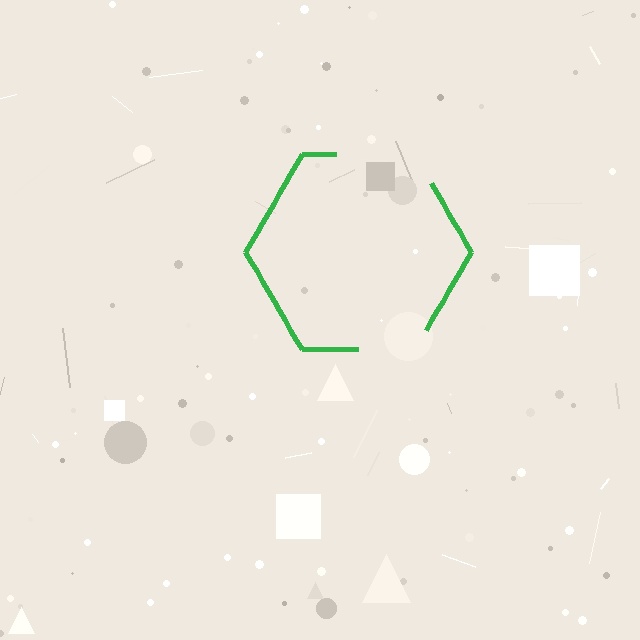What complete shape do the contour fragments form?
The contour fragments form a hexagon.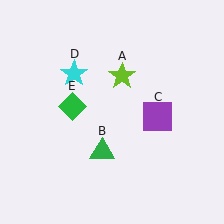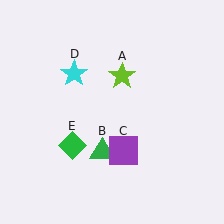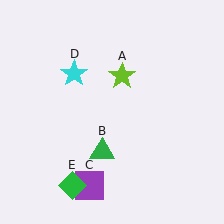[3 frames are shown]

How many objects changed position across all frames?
2 objects changed position: purple square (object C), green diamond (object E).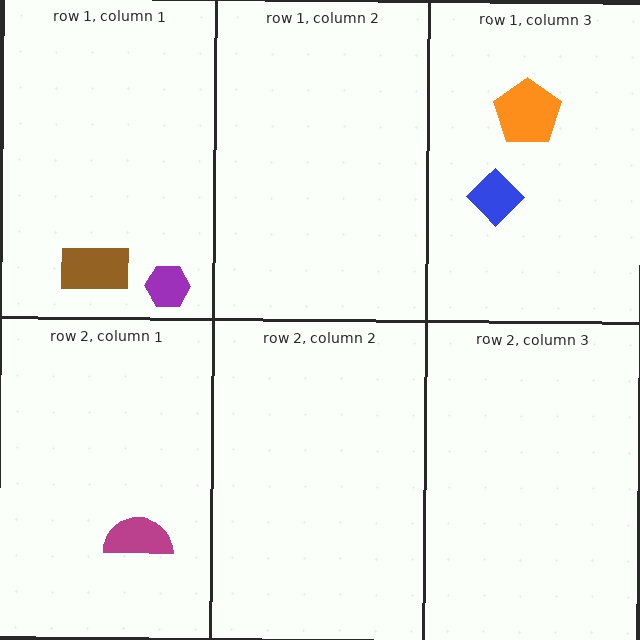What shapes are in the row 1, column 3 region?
The blue diamond, the orange pentagon.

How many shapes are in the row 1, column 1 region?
2.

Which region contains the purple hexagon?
The row 1, column 1 region.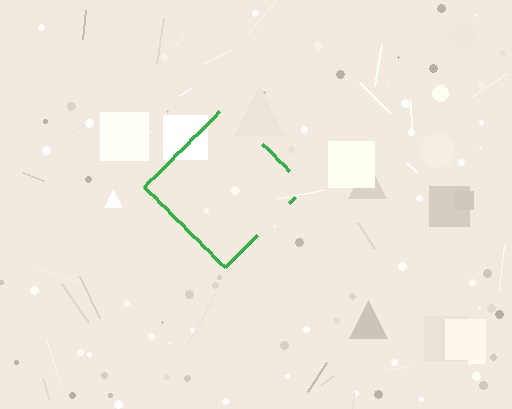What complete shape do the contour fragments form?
The contour fragments form a diamond.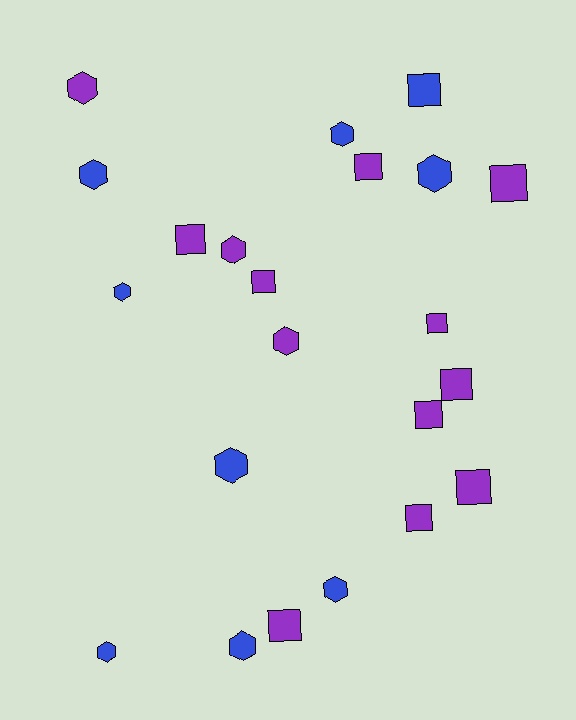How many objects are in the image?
There are 22 objects.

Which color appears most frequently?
Purple, with 13 objects.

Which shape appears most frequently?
Hexagon, with 11 objects.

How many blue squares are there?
There is 1 blue square.